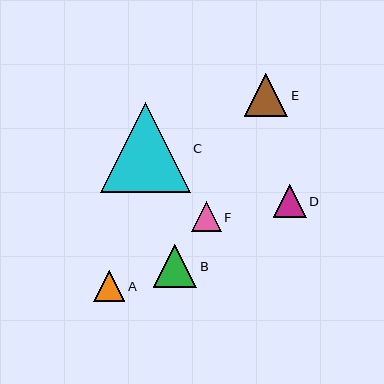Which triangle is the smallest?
Triangle F is the smallest with a size of approximately 30 pixels.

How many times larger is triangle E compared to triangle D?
Triangle E is approximately 1.3 times the size of triangle D.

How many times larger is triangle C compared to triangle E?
Triangle C is approximately 2.1 times the size of triangle E.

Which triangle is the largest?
Triangle C is the largest with a size of approximately 90 pixels.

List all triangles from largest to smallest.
From largest to smallest: C, B, E, D, A, F.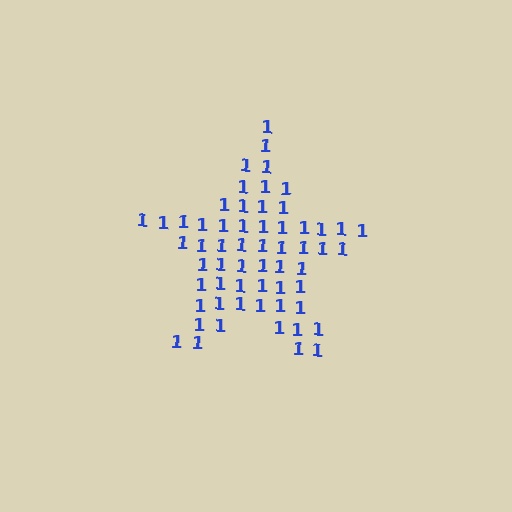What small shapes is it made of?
It is made of small digit 1's.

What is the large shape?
The large shape is a star.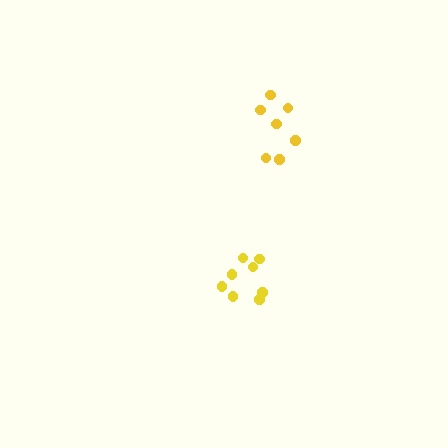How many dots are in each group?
Group 1: 8 dots, Group 2: 7 dots (15 total).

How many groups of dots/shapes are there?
There are 2 groups.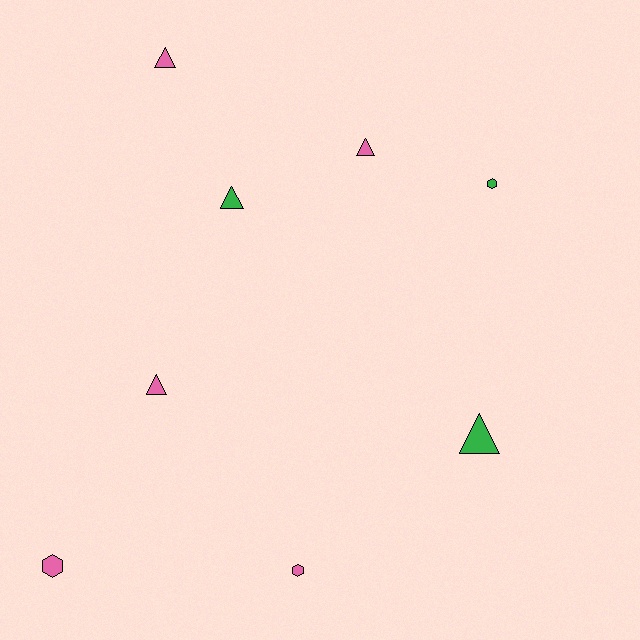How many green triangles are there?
There are 2 green triangles.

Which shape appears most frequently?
Triangle, with 5 objects.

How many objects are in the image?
There are 8 objects.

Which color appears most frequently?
Pink, with 5 objects.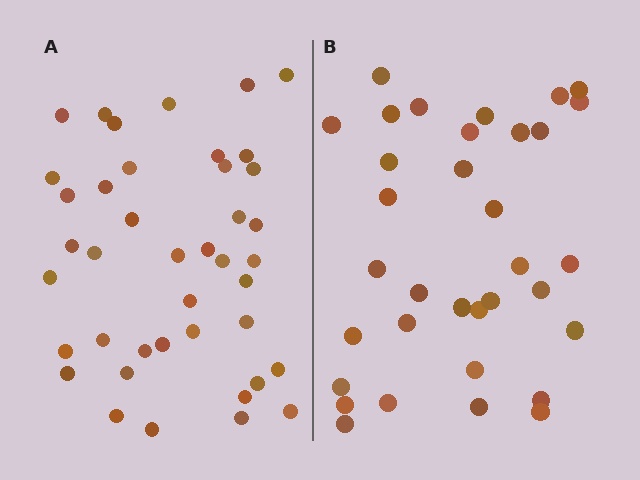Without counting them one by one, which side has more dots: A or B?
Region A (the left region) has more dots.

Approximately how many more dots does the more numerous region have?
Region A has roughly 8 or so more dots than region B.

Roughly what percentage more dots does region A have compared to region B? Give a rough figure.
About 20% more.